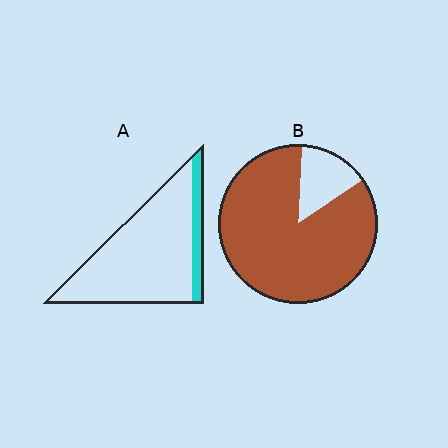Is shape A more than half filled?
No.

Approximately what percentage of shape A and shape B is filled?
A is approximately 15% and B is approximately 85%.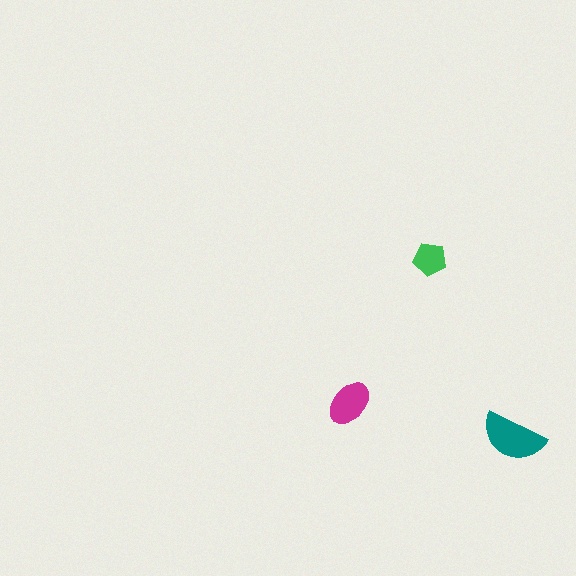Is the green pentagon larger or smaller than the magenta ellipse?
Smaller.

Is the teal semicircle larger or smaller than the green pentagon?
Larger.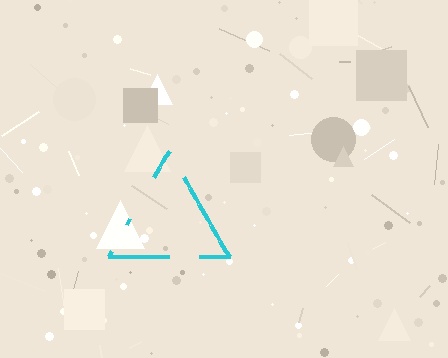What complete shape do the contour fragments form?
The contour fragments form a triangle.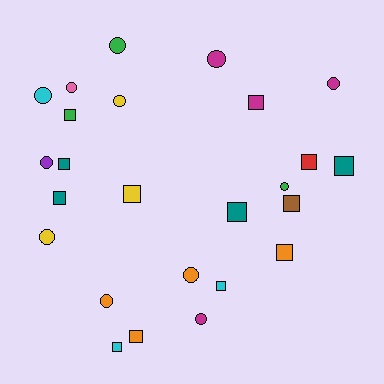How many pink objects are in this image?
There is 1 pink object.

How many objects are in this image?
There are 25 objects.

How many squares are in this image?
There are 13 squares.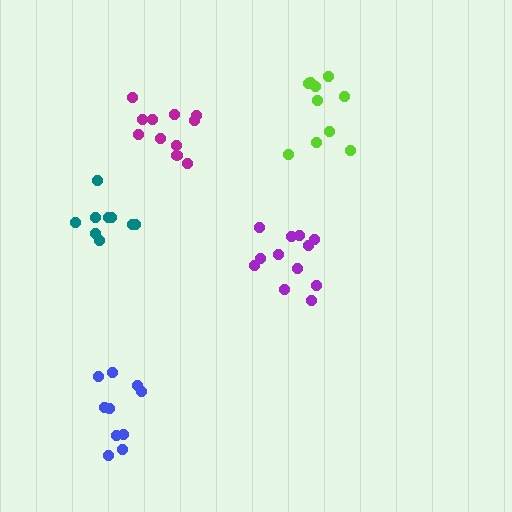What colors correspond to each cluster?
The clusters are colored: purple, teal, magenta, blue, lime.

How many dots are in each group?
Group 1: 12 dots, Group 2: 9 dots, Group 3: 11 dots, Group 4: 10 dots, Group 5: 10 dots (52 total).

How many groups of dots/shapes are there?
There are 5 groups.